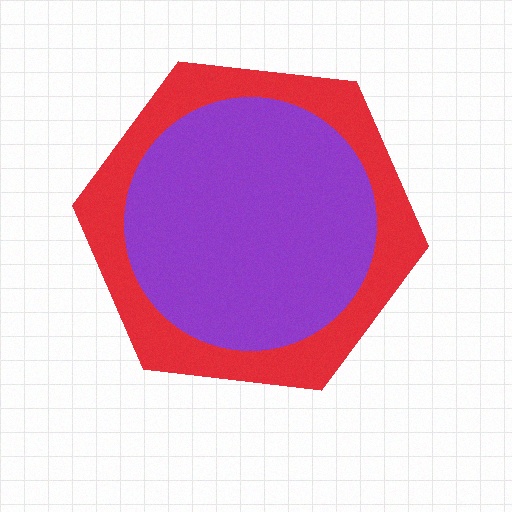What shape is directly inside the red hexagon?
The purple circle.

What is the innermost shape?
The purple circle.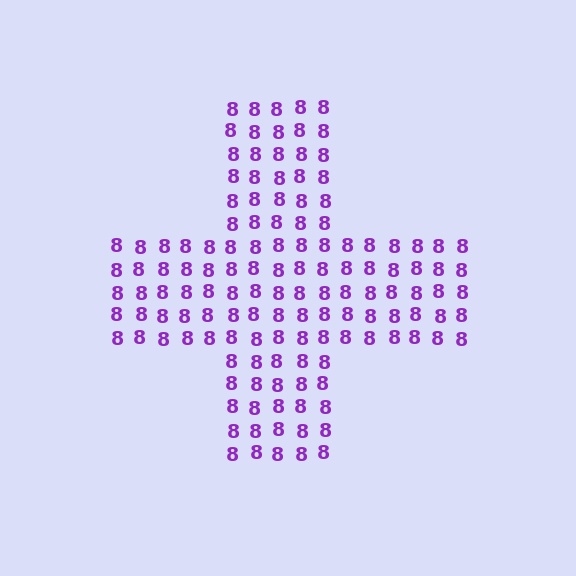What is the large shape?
The large shape is a cross.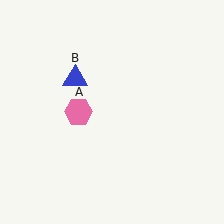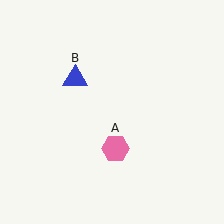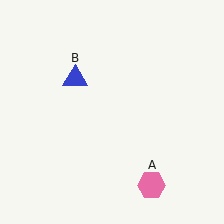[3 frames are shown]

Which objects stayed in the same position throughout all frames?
Blue triangle (object B) remained stationary.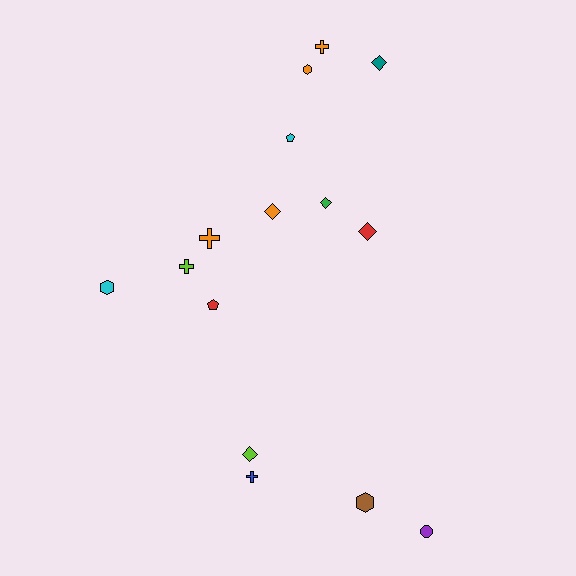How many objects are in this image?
There are 15 objects.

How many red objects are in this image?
There are 2 red objects.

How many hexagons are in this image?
There are 3 hexagons.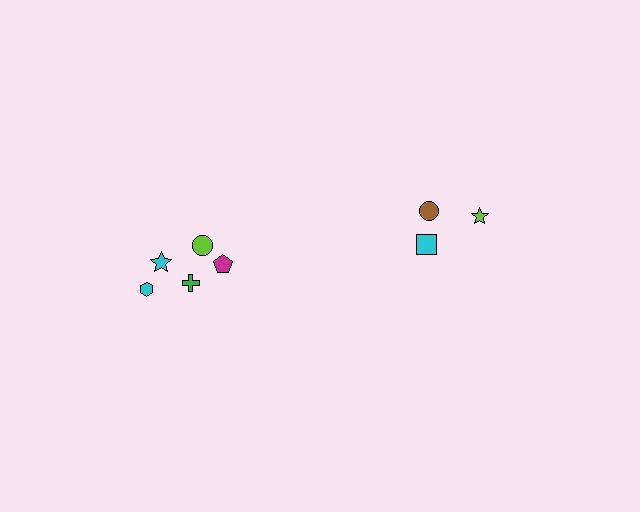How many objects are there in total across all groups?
There are 8 objects.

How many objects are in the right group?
There are 3 objects.